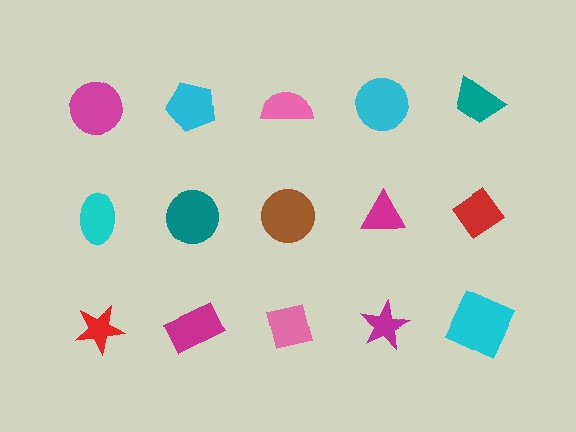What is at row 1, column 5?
A teal trapezoid.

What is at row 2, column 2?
A teal circle.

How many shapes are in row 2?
5 shapes.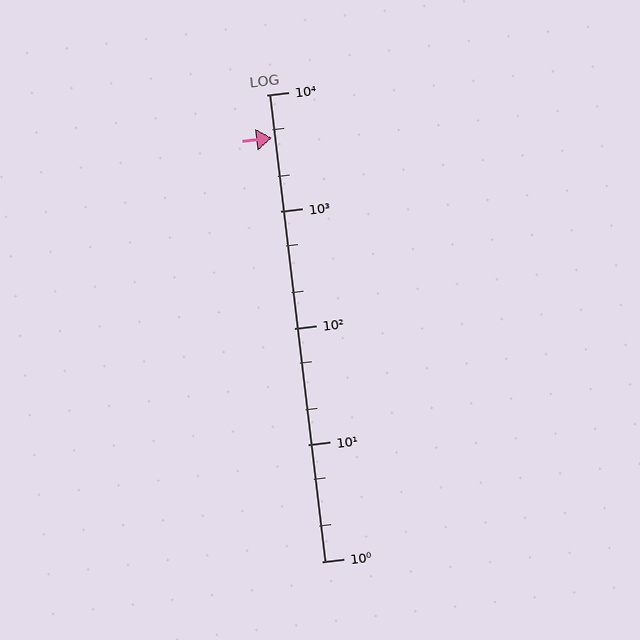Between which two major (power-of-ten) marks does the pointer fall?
The pointer is between 1000 and 10000.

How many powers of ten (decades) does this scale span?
The scale spans 4 decades, from 1 to 10000.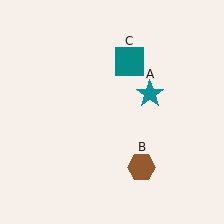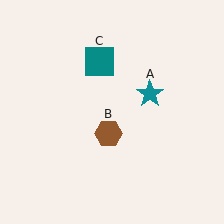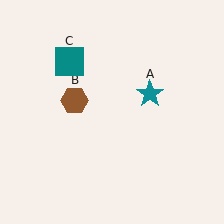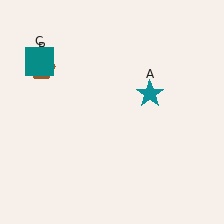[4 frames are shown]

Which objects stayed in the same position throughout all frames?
Teal star (object A) remained stationary.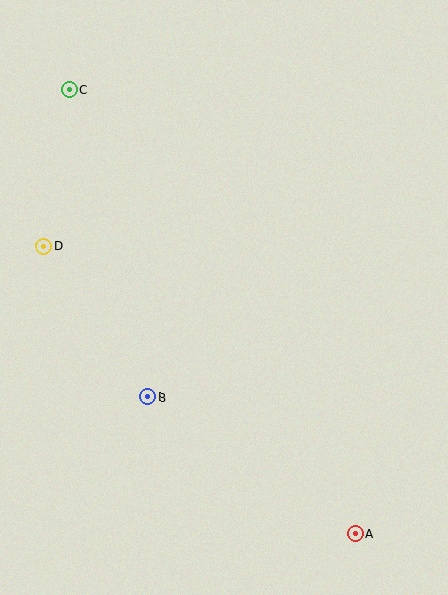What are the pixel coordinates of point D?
Point D is at (44, 246).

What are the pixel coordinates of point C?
Point C is at (69, 90).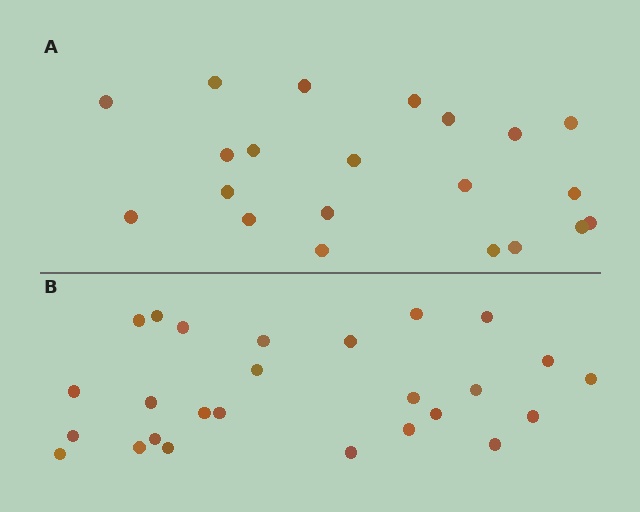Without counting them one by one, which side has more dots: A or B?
Region B (the bottom region) has more dots.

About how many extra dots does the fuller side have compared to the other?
Region B has about 5 more dots than region A.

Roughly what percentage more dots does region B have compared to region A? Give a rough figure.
About 25% more.